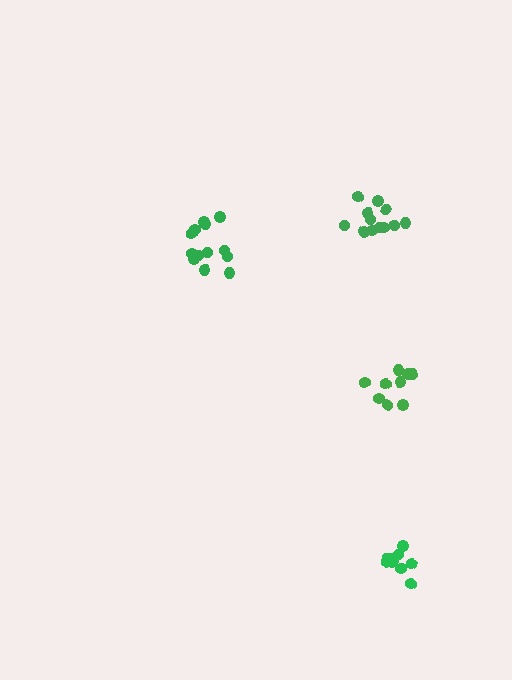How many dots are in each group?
Group 1: 13 dots, Group 2: 9 dots, Group 3: 12 dots, Group 4: 9 dots (43 total).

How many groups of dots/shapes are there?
There are 4 groups.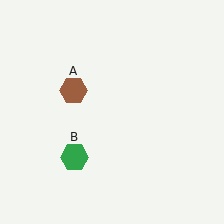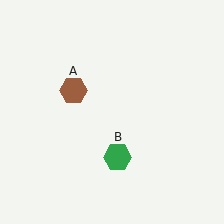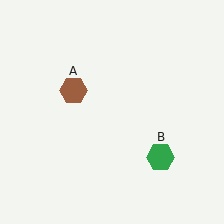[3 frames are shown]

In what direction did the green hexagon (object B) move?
The green hexagon (object B) moved right.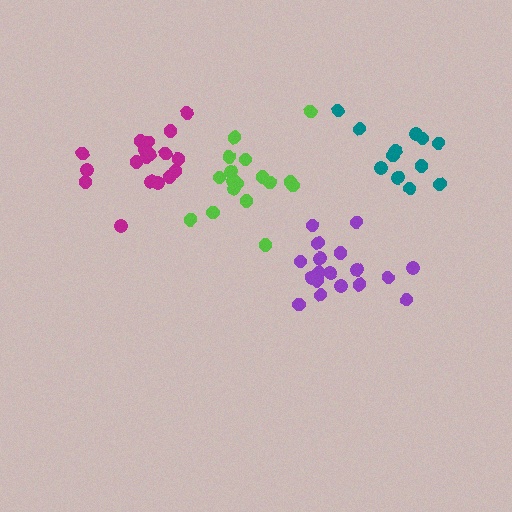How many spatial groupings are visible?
There are 4 spatial groupings.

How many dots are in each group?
Group 1: 18 dots, Group 2: 12 dots, Group 3: 17 dots, Group 4: 18 dots (65 total).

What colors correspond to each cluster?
The clusters are colored: purple, teal, lime, magenta.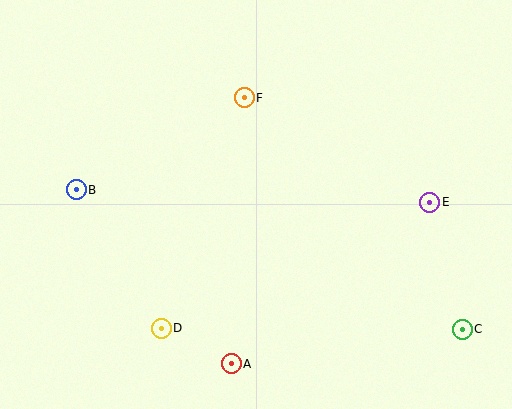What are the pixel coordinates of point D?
Point D is at (161, 328).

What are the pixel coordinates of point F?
Point F is at (244, 98).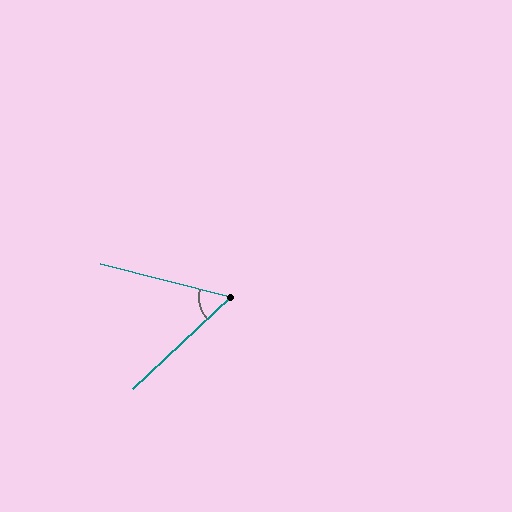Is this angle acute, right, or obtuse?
It is acute.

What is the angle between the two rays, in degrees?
Approximately 58 degrees.